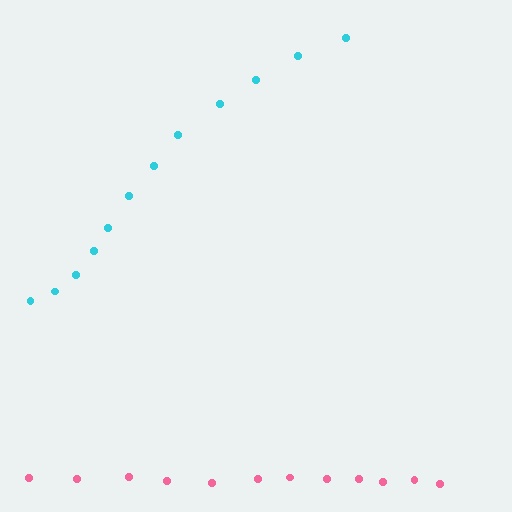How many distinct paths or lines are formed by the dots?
There are 2 distinct paths.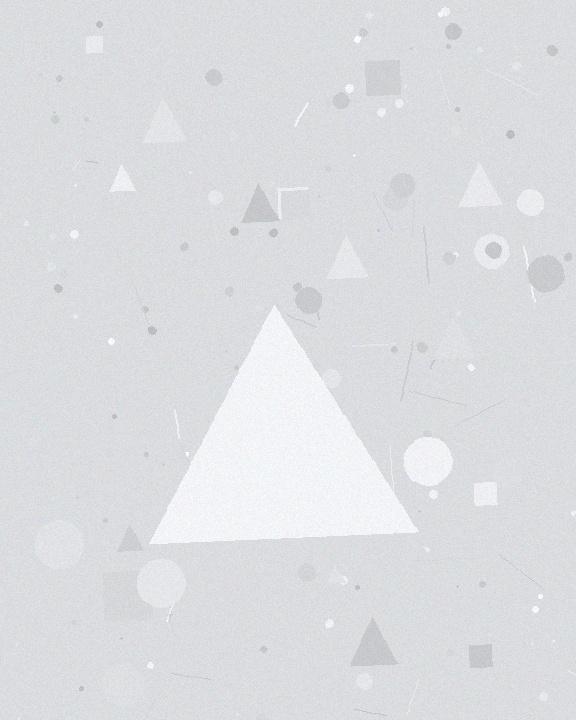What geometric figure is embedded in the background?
A triangle is embedded in the background.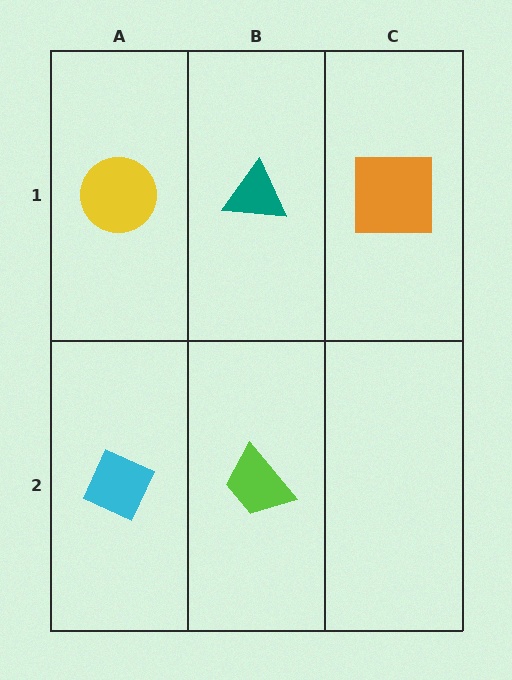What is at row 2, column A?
A cyan diamond.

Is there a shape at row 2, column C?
No, that cell is empty.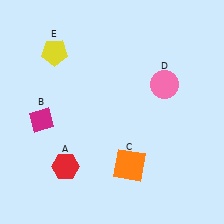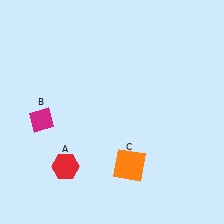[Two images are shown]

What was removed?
The yellow pentagon (E), the pink circle (D) were removed in Image 2.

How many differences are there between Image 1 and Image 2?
There are 2 differences between the two images.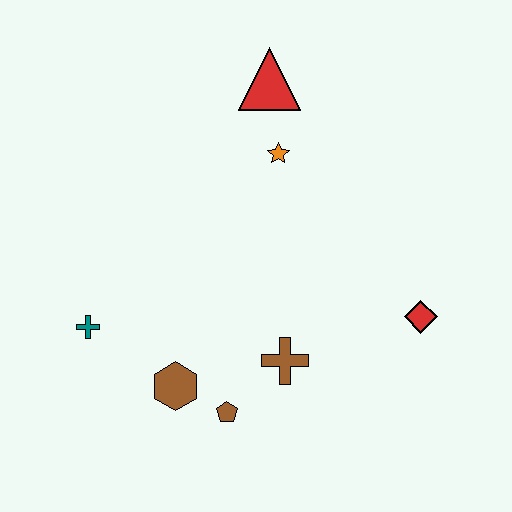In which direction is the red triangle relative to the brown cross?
The red triangle is above the brown cross.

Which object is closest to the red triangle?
The orange star is closest to the red triangle.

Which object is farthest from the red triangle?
The brown pentagon is farthest from the red triangle.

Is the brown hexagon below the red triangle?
Yes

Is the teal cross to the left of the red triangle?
Yes